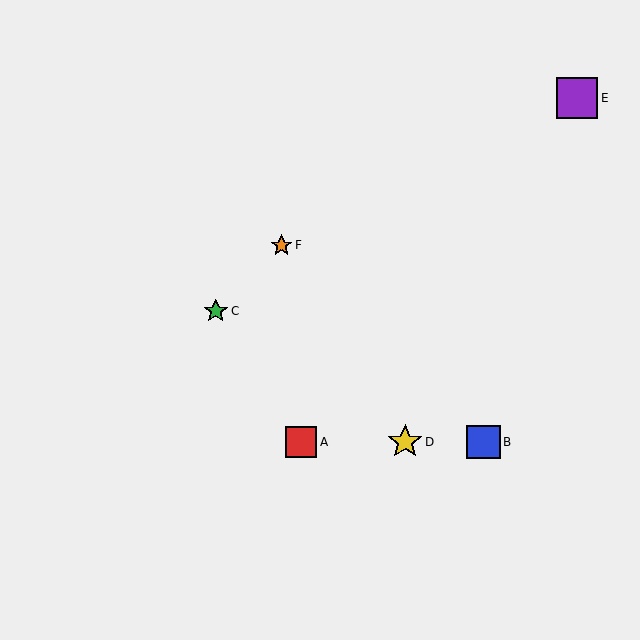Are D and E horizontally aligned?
No, D is at y≈442 and E is at y≈98.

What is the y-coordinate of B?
Object B is at y≈442.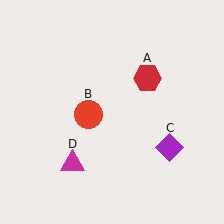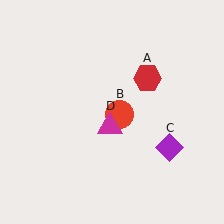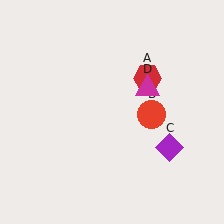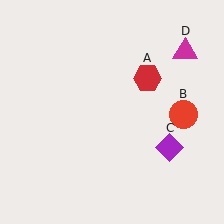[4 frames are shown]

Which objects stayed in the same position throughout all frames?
Red hexagon (object A) and purple diamond (object C) remained stationary.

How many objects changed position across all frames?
2 objects changed position: red circle (object B), magenta triangle (object D).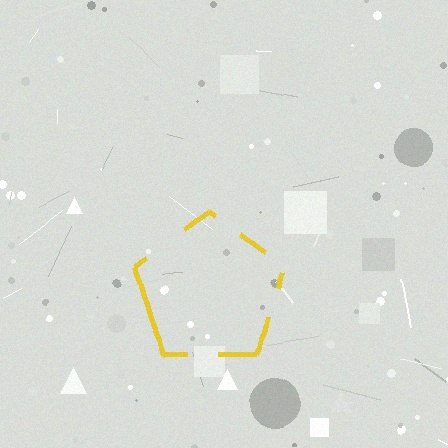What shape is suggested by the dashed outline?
The dashed outline suggests a pentagon.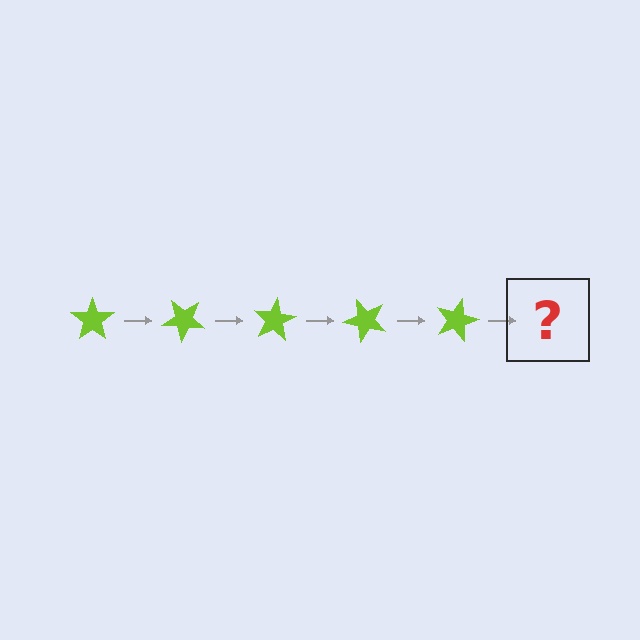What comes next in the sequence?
The next element should be a lime star rotated 200 degrees.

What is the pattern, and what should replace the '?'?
The pattern is that the star rotates 40 degrees each step. The '?' should be a lime star rotated 200 degrees.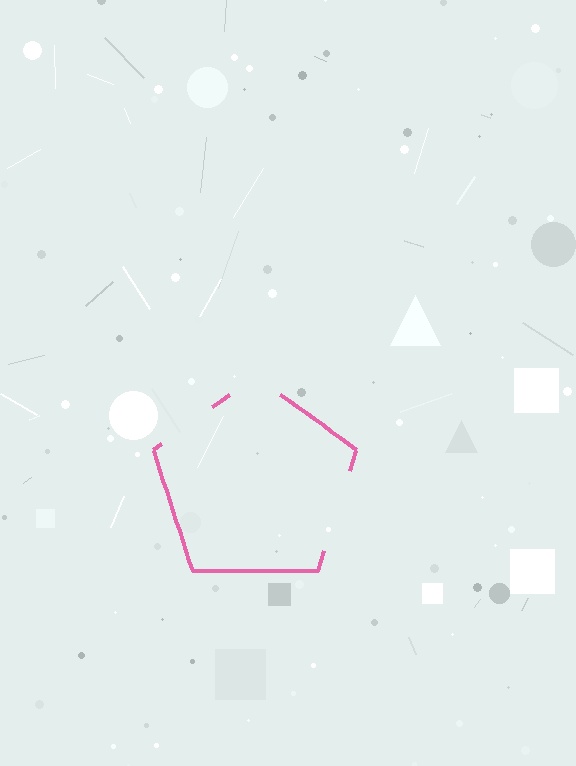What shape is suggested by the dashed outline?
The dashed outline suggests a pentagon.